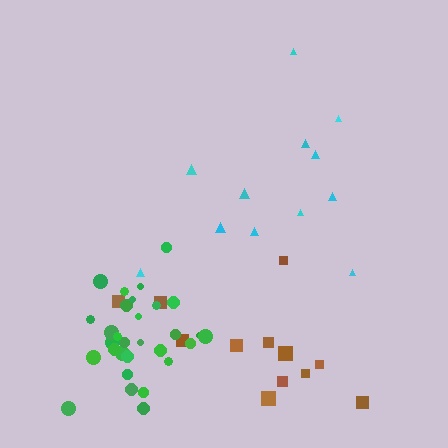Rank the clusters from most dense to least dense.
green, brown, cyan.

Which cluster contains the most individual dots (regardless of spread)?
Green (32).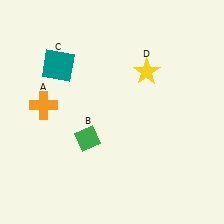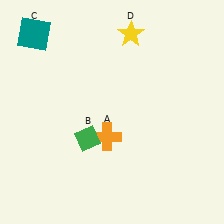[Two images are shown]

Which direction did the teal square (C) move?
The teal square (C) moved up.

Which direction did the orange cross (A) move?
The orange cross (A) moved right.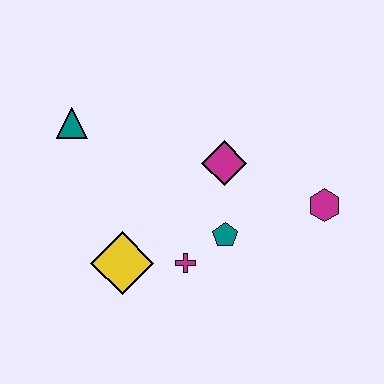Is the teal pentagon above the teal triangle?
No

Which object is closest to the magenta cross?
The teal pentagon is closest to the magenta cross.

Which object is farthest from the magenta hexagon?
The teal triangle is farthest from the magenta hexagon.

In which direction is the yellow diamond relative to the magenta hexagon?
The yellow diamond is to the left of the magenta hexagon.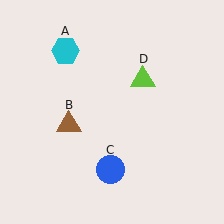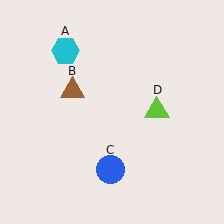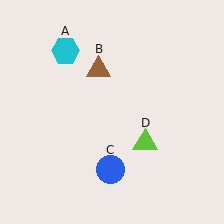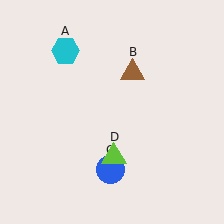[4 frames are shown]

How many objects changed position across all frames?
2 objects changed position: brown triangle (object B), lime triangle (object D).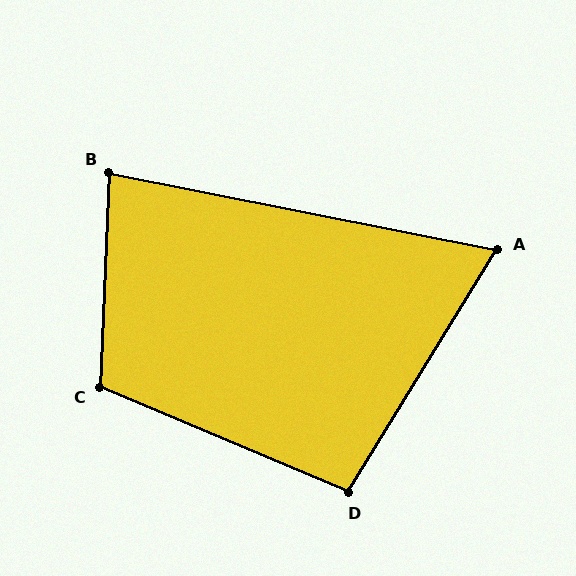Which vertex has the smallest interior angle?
A, at approximately 70 degrees.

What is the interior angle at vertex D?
Approximately 99 degrees (obtuse).